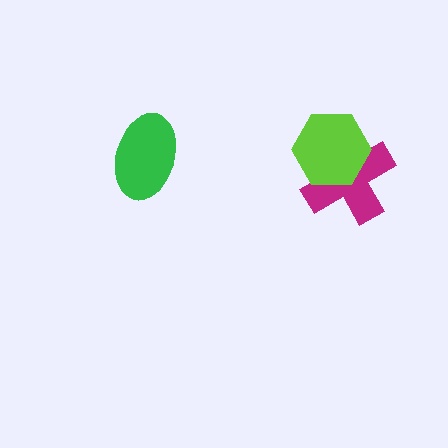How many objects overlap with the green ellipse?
0 objects overlap with the green ellipse.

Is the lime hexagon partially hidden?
No, no other shape covers it.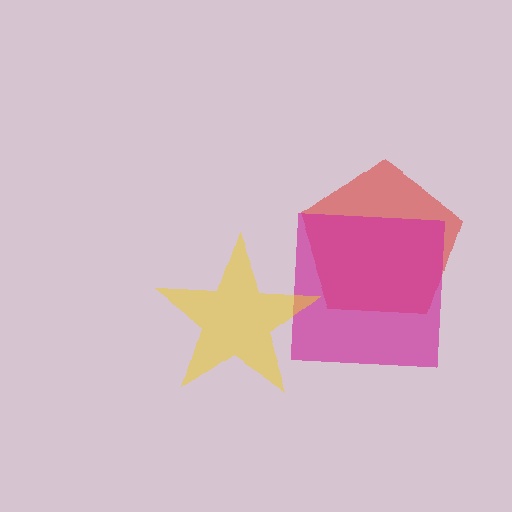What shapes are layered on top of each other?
The layered shapes are: a red pentagon, a magenta square, a yellow star.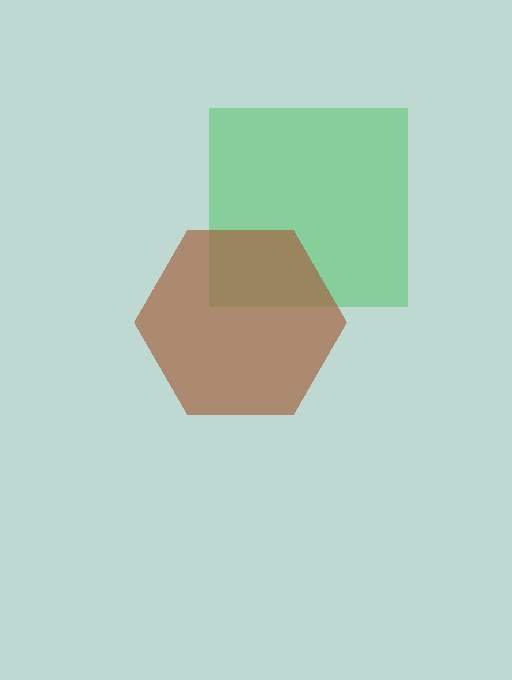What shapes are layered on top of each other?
The layered shapes are: a green square, a brown hexagon.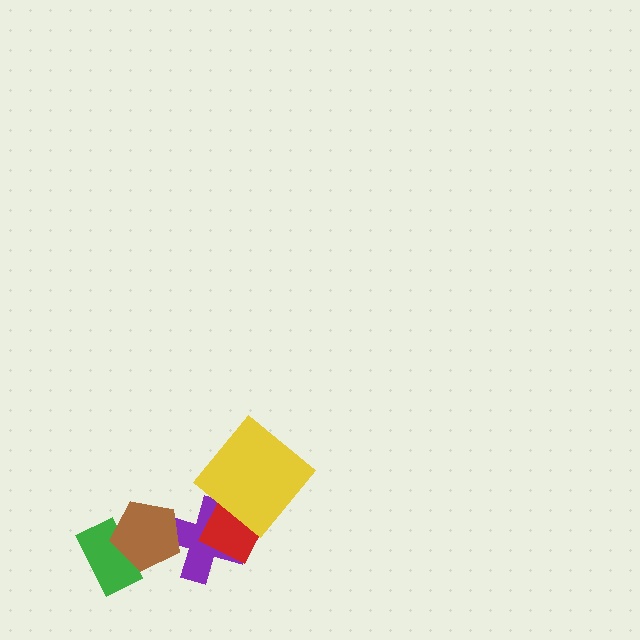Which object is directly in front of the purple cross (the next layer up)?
The red square is directly in front of the purple cross.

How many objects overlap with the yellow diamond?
1 object overlaps with the yellow diamond.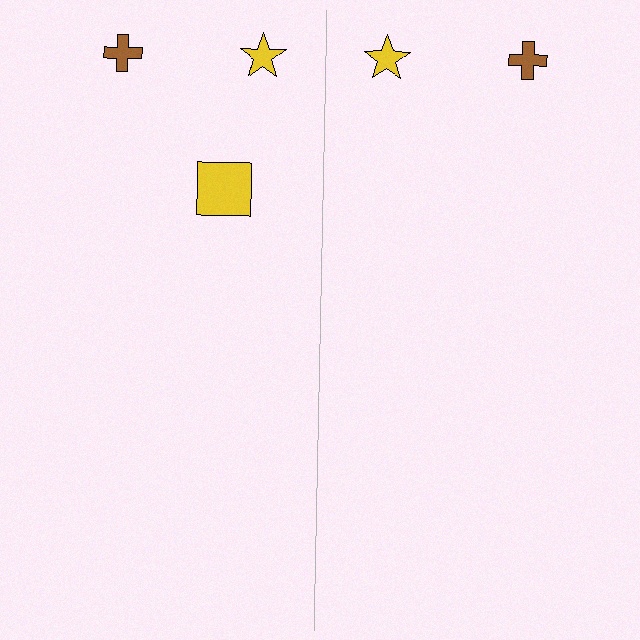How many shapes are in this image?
There are 5 shapes in this image.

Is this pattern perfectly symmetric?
No, the pattern is not perfectly symmetric. A yellow square is missing from the right side.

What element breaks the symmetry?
A yellow square is missing from the right side.